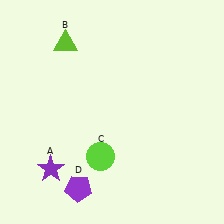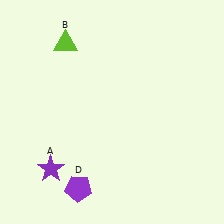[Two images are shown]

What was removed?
The lime circle (C) was removed in Image 2.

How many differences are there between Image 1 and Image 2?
There is 1 difference between the two images.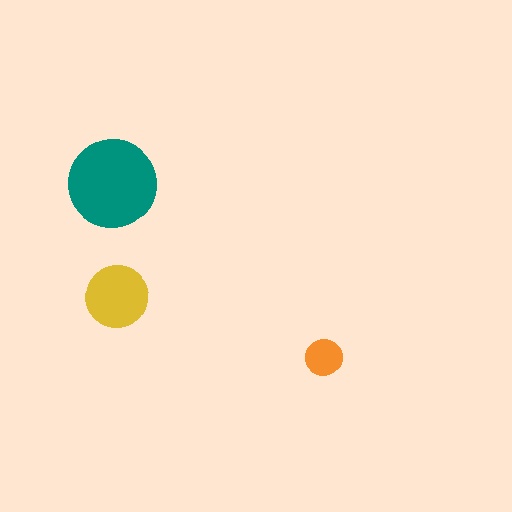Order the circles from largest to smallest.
the teal one, the yellow one, the orange one.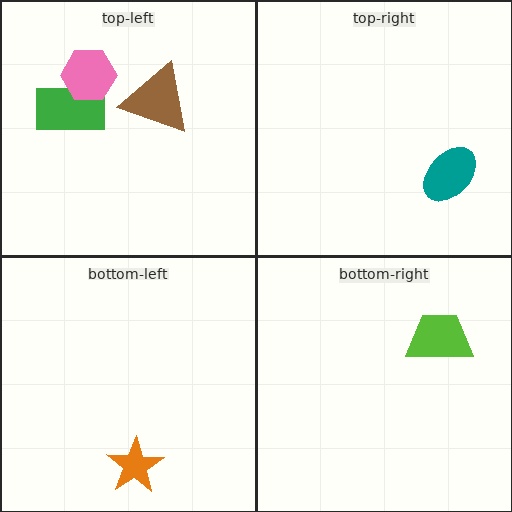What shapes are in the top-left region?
The brown triangle, the green rectangle, the pink hexagon.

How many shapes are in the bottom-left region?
1.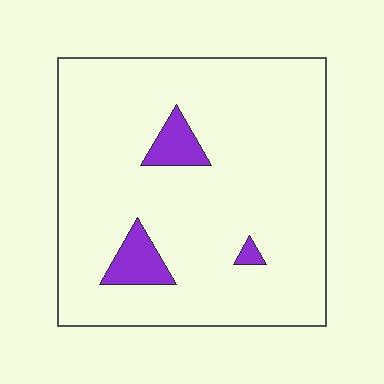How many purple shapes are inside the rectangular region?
3.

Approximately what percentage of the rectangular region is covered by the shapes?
Approximately 10%.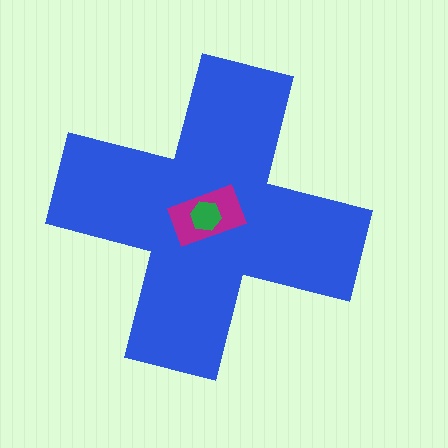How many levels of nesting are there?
3.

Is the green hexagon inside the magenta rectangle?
Yes.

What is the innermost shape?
The green hexagon.